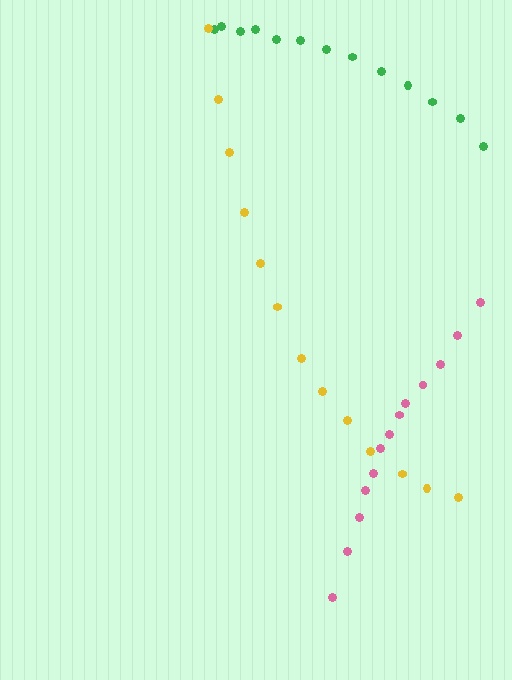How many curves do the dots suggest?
There are 3 distinct paths.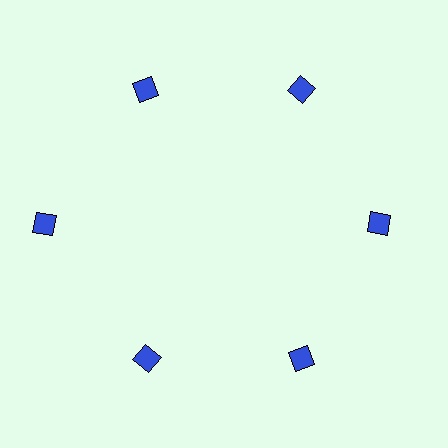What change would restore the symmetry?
The symmetry would be restored by moving it inward, back onto the ring so that all 6 diamonds sit at equal angles and equal distance from the center.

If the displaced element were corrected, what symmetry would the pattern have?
It would have 6-fold rotational symmetry — the pattern would map onto itself every 60 degrees.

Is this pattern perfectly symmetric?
No. The 6 blue diamonds are arranged in a ring, but one element near the 9 o'clock position is pushed outward from the center, breaking the 6-fold rotational symmetry.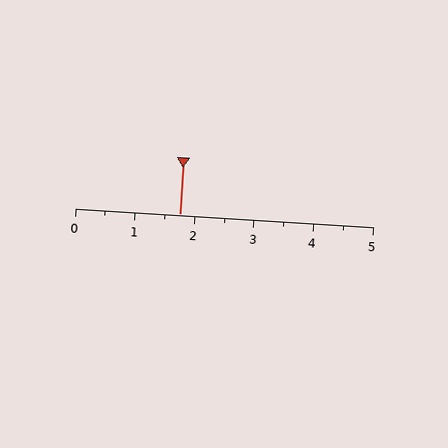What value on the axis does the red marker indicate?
The marker indicates approximately 1.8.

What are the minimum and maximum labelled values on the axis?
The axis runs from 0 to 5.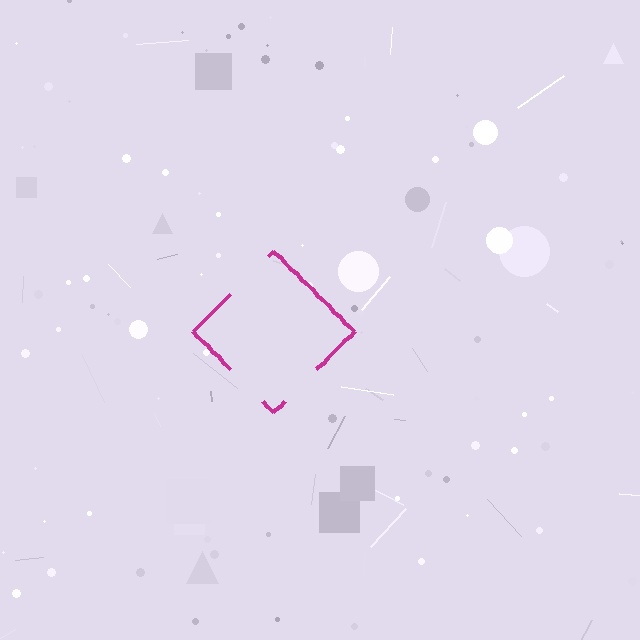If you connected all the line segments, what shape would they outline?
They would outline a diamond.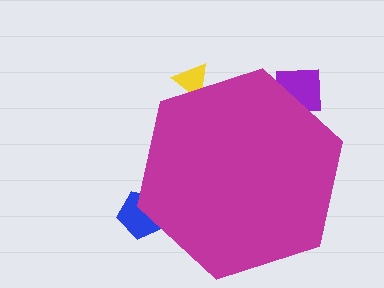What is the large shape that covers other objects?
A magenta hexagon.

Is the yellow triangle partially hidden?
Yes, the yellow triangle is partially hidden behind the magenta hexagon.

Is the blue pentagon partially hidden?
Yes, the blue pentagon is partially hidden behind the magenta hexagon.